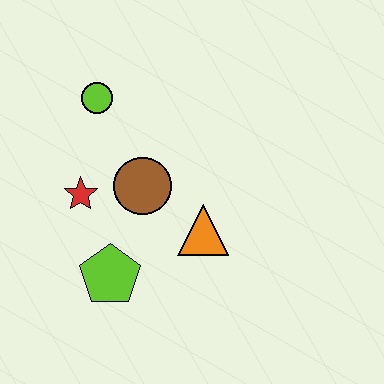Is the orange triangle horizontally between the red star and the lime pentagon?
No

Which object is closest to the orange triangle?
The brown circle is closest to the orange triangle.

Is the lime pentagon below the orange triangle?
Yes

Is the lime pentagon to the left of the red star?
No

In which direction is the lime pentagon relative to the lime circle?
The lime pentagon is below the lime circle.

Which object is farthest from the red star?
The orange triangle is farthest from the red star.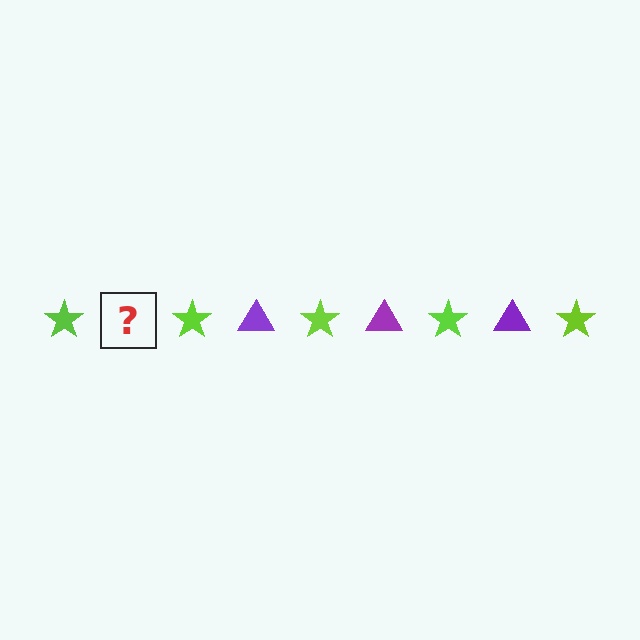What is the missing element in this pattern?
The missing element is a purple triangle.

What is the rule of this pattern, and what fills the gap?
The rule is that the pattern alternates between lime star and purple triangle. The gap should be filled with a purple triangle.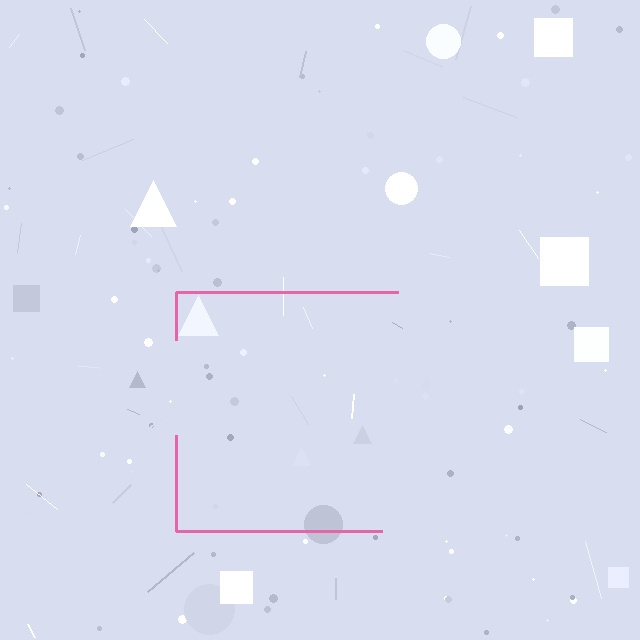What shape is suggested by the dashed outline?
The dashed outline suggests a square.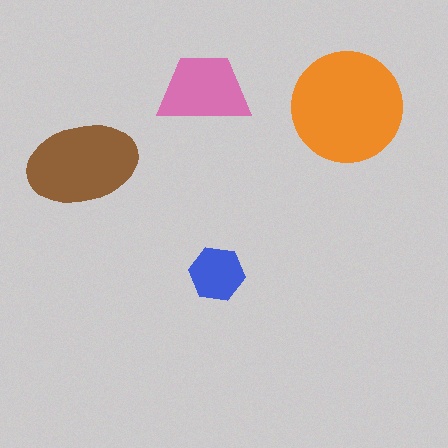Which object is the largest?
The orange circle.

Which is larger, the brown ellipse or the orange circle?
The orange circle.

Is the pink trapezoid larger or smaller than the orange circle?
Smaller.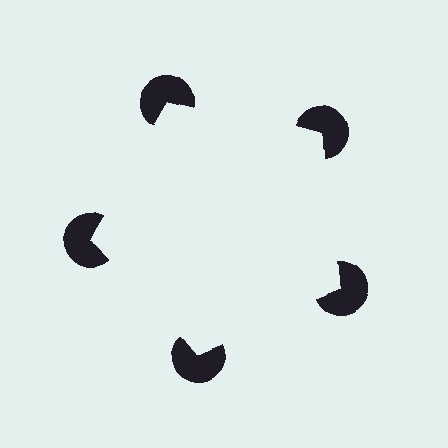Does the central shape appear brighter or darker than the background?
It typically appears slightly brighter than the background, even though no actual brightness change is drawn.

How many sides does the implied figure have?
5 sides.